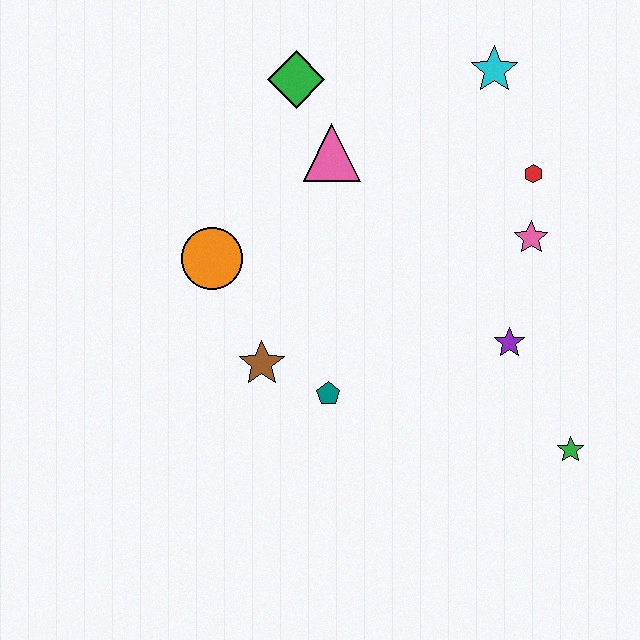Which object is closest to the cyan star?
The red hexagon is closest to the cyan star.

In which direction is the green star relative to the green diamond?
The green star is below the green diamond.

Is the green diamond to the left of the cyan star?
Yes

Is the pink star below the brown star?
No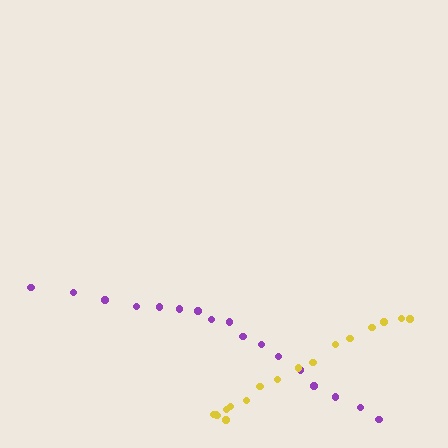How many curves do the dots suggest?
There are 2 distinct paths.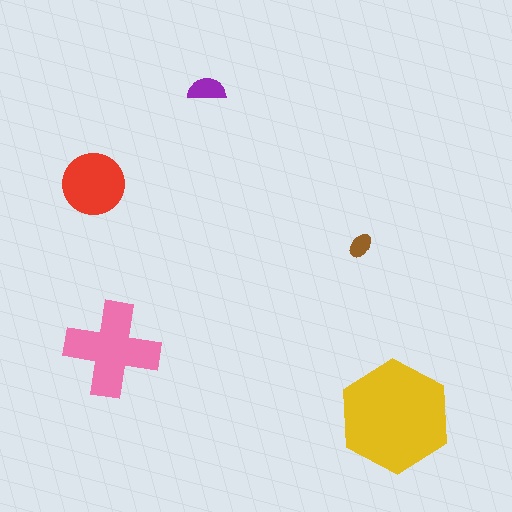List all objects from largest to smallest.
The yellow hexagon, the pink cross, the red circle, the purple semicircle, the brown ellipse.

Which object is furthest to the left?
The red circle is leftmost.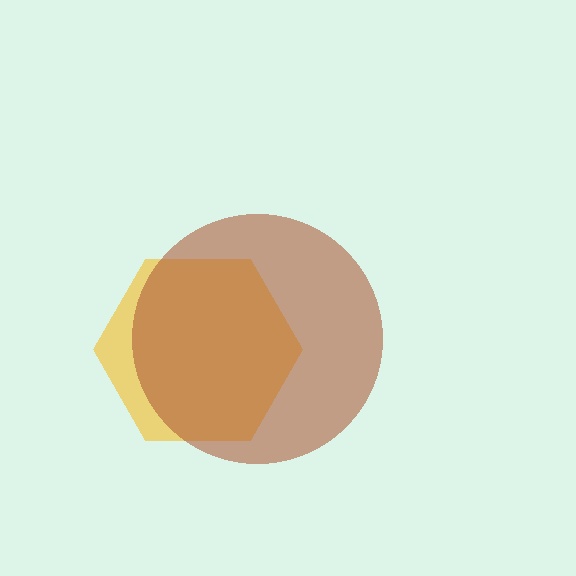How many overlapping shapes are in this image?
There are 2 overlapping shapes in the image.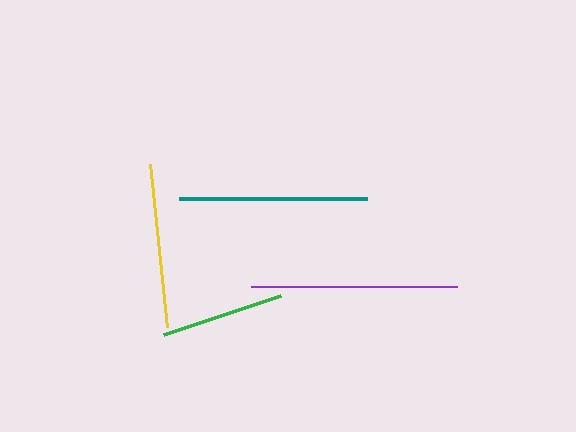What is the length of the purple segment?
The purple segment is approximately 206 pixels long.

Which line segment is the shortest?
The green line is the shortest at approximately 124 pixels.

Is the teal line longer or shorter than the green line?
The teal line is longer than the green line.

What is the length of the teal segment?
The teal segment is approximately 188 pixels long.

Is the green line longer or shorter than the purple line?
The purple line is longer than the green line.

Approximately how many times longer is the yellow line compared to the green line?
The yellow line is approximately 1.3 times the length of the green line.